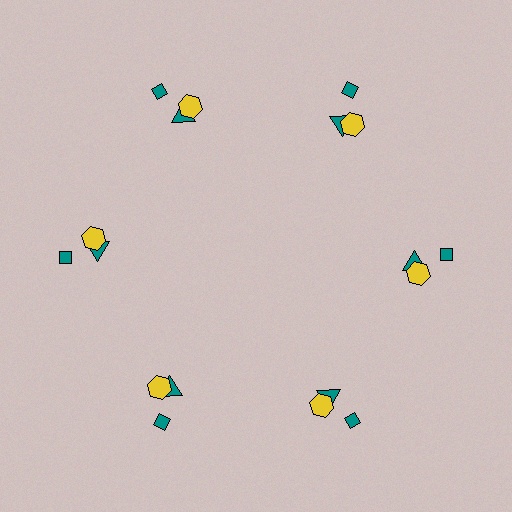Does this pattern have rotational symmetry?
Yes, this pattern has 6-fold rotational symmetry. It looks the same after rotating 60 degrees around the center.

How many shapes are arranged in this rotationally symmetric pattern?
There are 18 shapes, arranged in 6 groups of 3.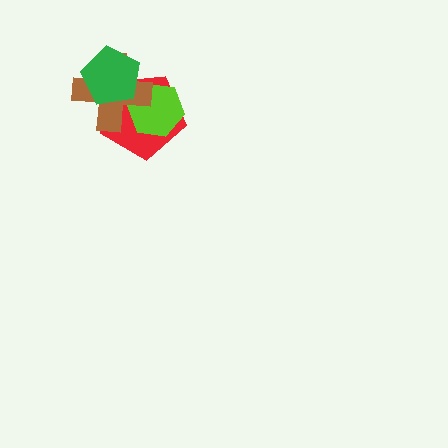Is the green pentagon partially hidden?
No, no other shape covers it.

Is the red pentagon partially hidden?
Yes, it is partially covered by another shape.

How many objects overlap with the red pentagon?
3 objects overlap with the red pentagon.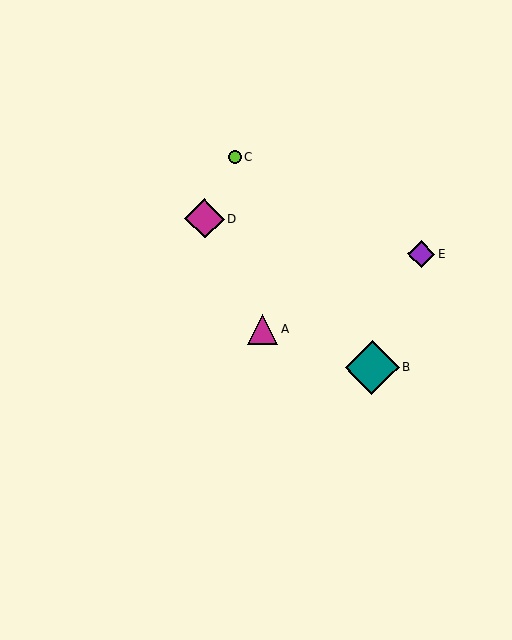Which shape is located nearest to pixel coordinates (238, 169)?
The lime circle (labeled C) at (234, 157) is nearest to that location.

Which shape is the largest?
The teal diamond (labeled B) is the largest.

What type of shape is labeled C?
Shape C is a lime circle.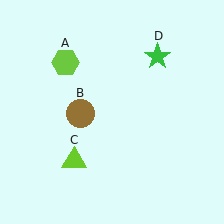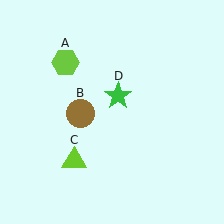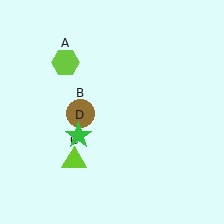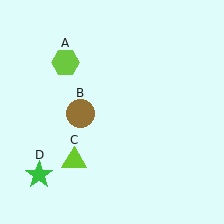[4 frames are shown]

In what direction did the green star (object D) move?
The green star (object D) moved down and to the left.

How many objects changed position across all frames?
1 object changed position: green star (object D).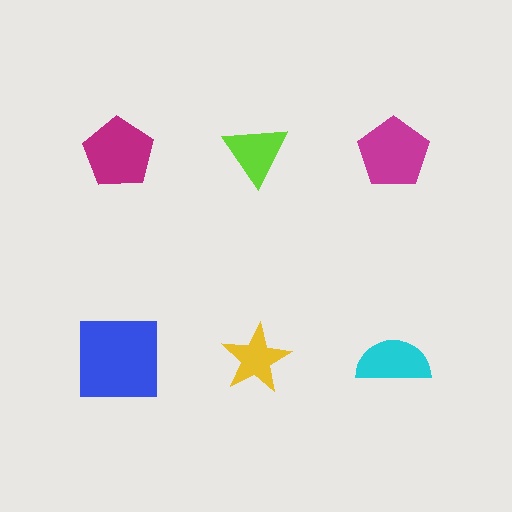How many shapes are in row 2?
3 shapes.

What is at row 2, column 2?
A yellow star.